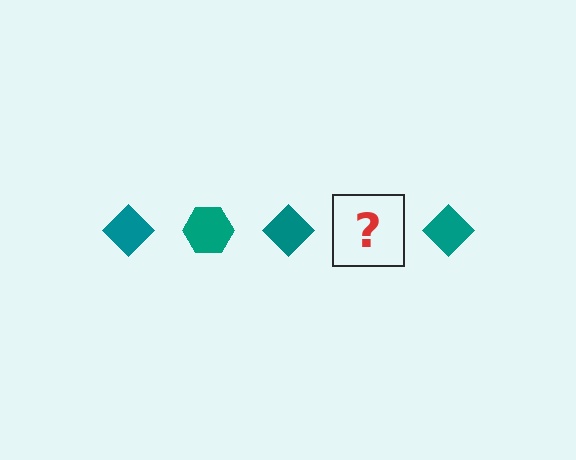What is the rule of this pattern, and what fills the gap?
The rule is that the pattern cycles through diamond, hexagon shapes in teal. The gap should be filled with a teal hexagon.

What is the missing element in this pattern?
The missing element is a teal hexagon.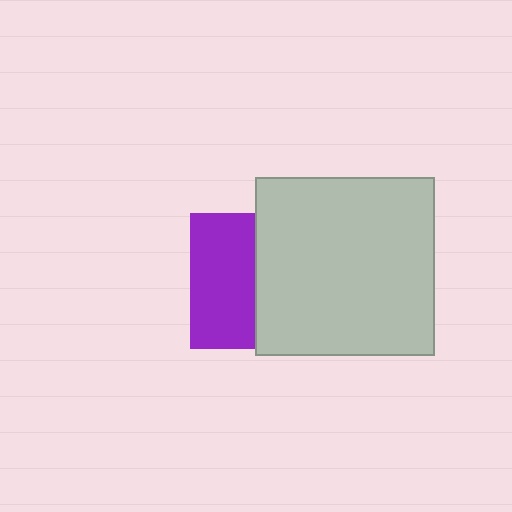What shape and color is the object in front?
The object in front is a light gray square.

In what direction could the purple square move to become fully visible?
The purple square could move left. That would shift it out from behind the light gray square entirely.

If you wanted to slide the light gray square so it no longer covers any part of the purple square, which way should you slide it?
Slide it right — that is the most direct way to separate the two shapes.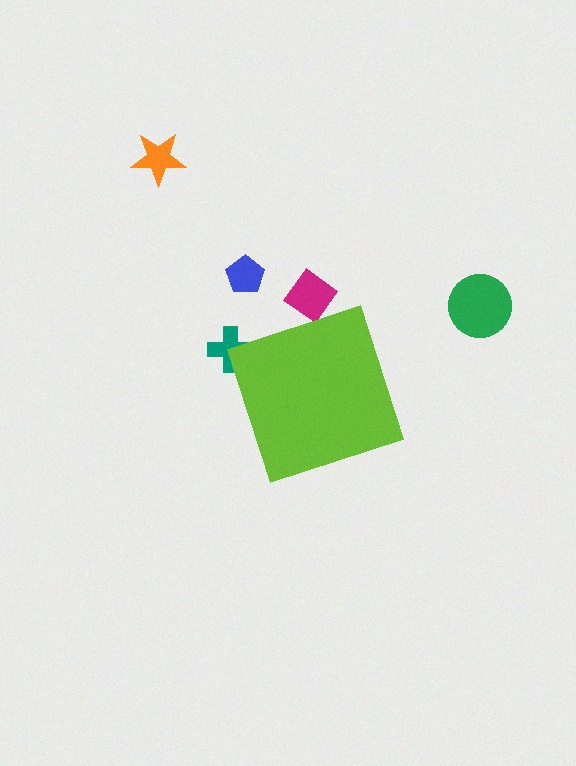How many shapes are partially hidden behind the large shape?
2 shapes are partially hidden.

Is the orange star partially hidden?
No, the orange star is fully visible.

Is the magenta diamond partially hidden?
Yes, the magenta diamond is partially hidden behind the lime diamond.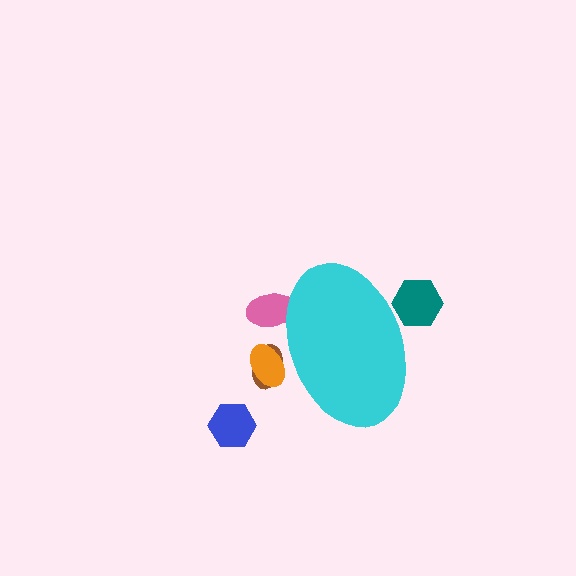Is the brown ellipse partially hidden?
Yes, the brown ellipse is partially hidden behind the cyan ellipse.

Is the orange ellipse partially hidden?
Yes, the orange ellipse is partially hidden behind the cyan ellipse.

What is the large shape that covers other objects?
A cyan ellipse.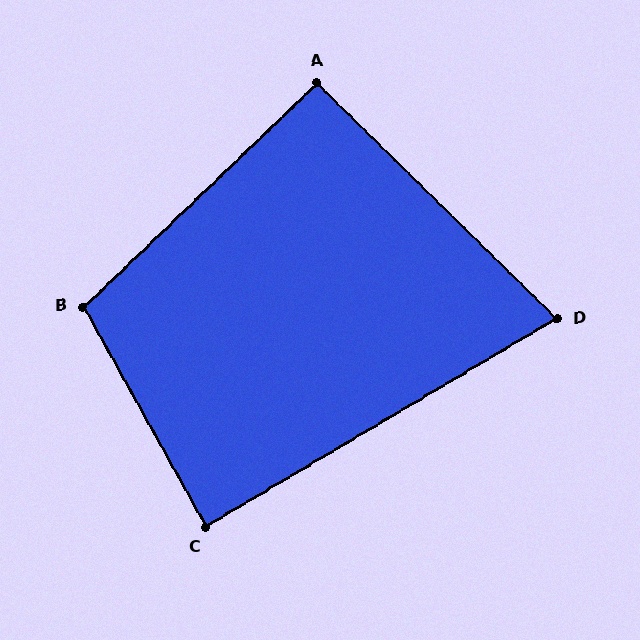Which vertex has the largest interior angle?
B, at approximately 105 degrees.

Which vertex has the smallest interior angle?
D, at approximately 75 degrees.